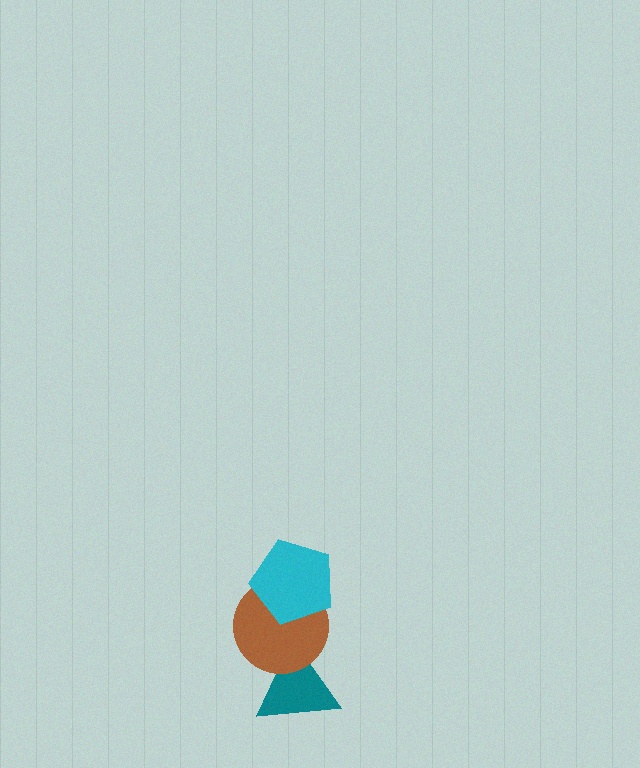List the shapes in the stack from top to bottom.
From top to bottom: the cyan pentagon, the brown circle, the teal triangle.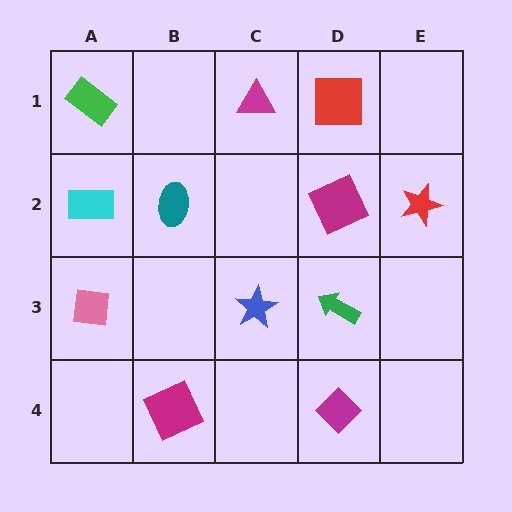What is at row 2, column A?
A cyan rectangle.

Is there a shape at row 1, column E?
No, that cell is empty.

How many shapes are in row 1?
3 shapes.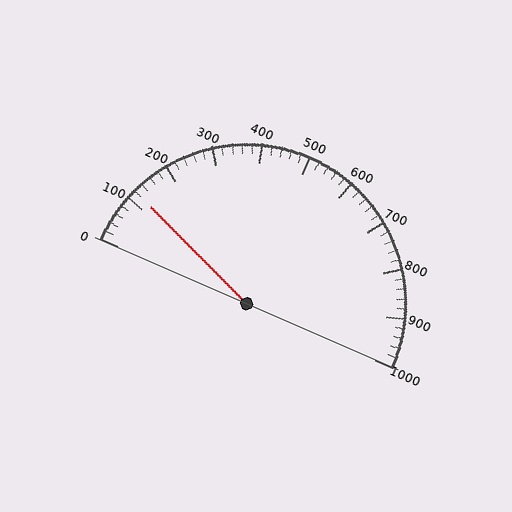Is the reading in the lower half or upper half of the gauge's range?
The reading is in the lower half of the range (0 to 1000).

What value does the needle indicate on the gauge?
The needle indicates approximately 120.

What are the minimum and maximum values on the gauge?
The gauge ranges from 0 to 1000.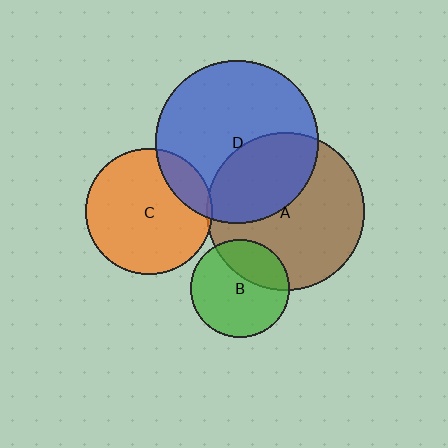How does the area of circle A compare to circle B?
Approximately 2.6 times.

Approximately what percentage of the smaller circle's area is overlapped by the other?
Approximately 30%.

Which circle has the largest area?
Circle D (blue).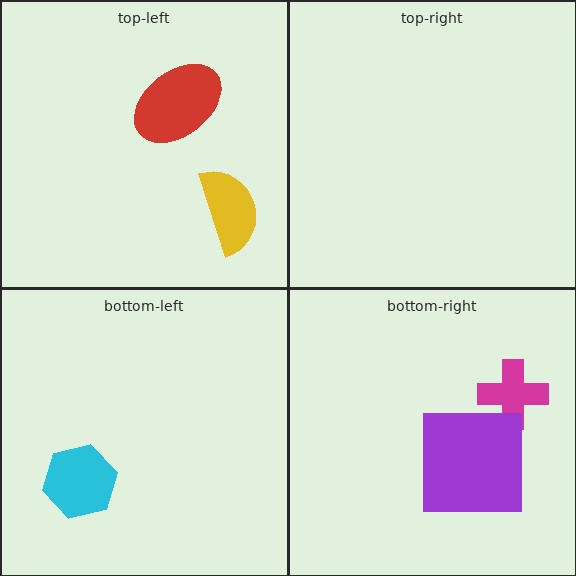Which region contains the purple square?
The bottom-right region.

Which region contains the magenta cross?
The bottom-right region.